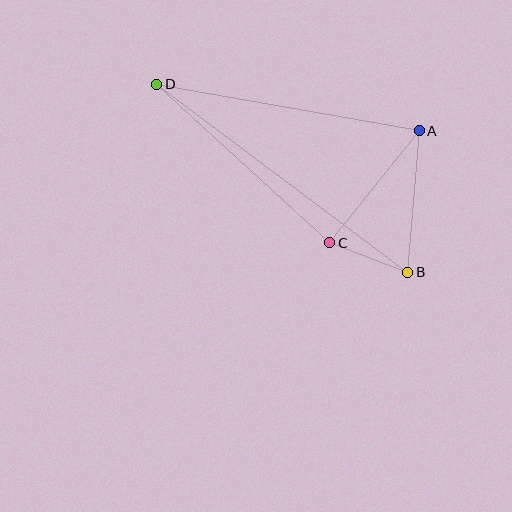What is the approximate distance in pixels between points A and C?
The distance between A and C is approximately 143 pixels.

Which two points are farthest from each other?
Points B and D are farthest from each other.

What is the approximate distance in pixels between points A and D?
The distance between A and D is approximately 266 pixels.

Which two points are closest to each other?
Points B and C are closest to each other.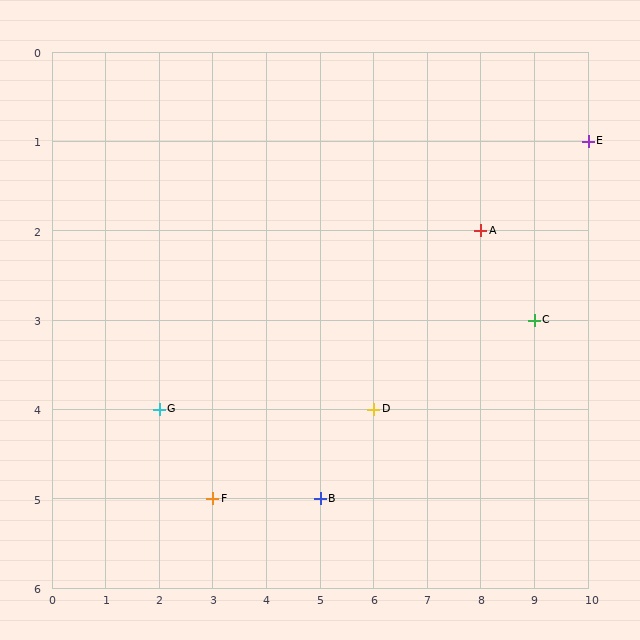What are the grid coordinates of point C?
Point C is at grid coordinates (9, 3).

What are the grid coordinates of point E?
Point E is at grid coordinates (10, 1).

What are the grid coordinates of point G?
Point G is at grid coordinates (2, 4).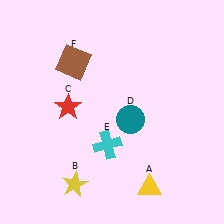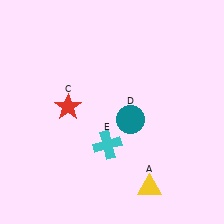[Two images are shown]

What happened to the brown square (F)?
The brown square (F) was removed in Image 2. It was in the top-left area of Image 1.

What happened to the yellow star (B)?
The yellow star (B) was removed in Image 2. It was in the bottom-left area of Image 1.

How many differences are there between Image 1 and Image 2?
There are 2 differences between the two images.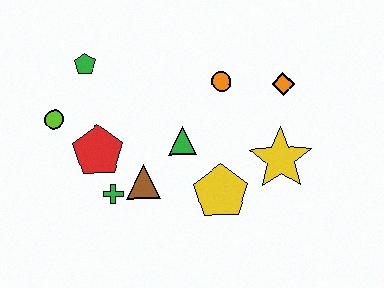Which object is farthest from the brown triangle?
The orange diamond is farthest from the brown triangle.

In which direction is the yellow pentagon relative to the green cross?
The yellow pentagon is to the right of the green cross.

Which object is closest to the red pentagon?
The green cross is closest to the red pentagon.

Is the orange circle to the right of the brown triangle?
Yes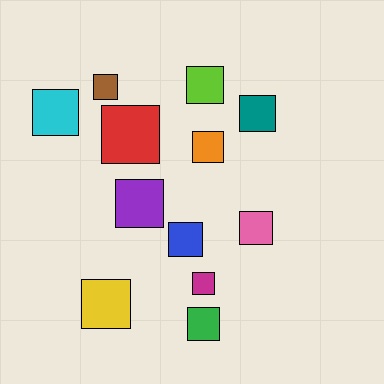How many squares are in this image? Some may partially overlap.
There are 12 squares.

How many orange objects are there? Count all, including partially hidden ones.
There is 1 orange object.